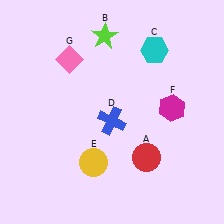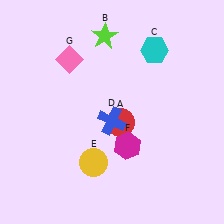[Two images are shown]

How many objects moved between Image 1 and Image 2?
2 objects moved between the two images.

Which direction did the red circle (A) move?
The red circle (A) moved up.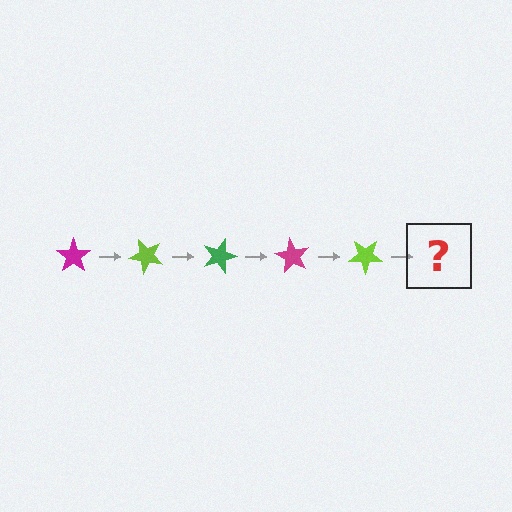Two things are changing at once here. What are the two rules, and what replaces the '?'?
The two rules are that it rotates 45 degrees each step and the color cycles through magenta, lime, and green. The '?' should be a green star, rotated 225 degrees from the start.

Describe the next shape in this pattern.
It should be a green star, rotated 225 degrees from the start.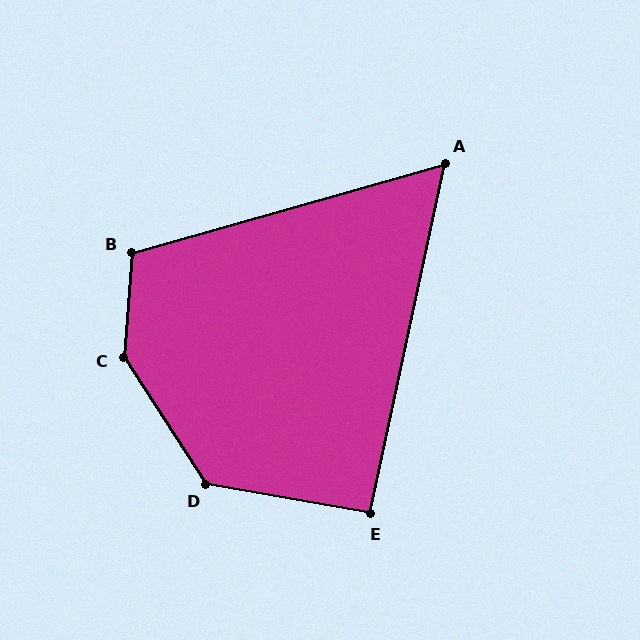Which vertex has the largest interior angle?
C, at approximately 143 degrees.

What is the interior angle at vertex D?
Approximately 133 degrees (obtuse).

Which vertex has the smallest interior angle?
A, at approximately 62 degrees.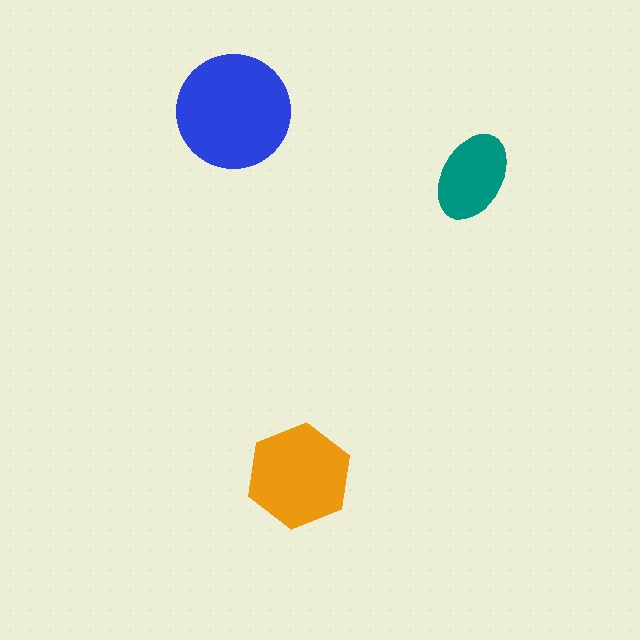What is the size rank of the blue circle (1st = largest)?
1st.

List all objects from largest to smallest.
The blue circle, the orange hexagon, the teal ellipse.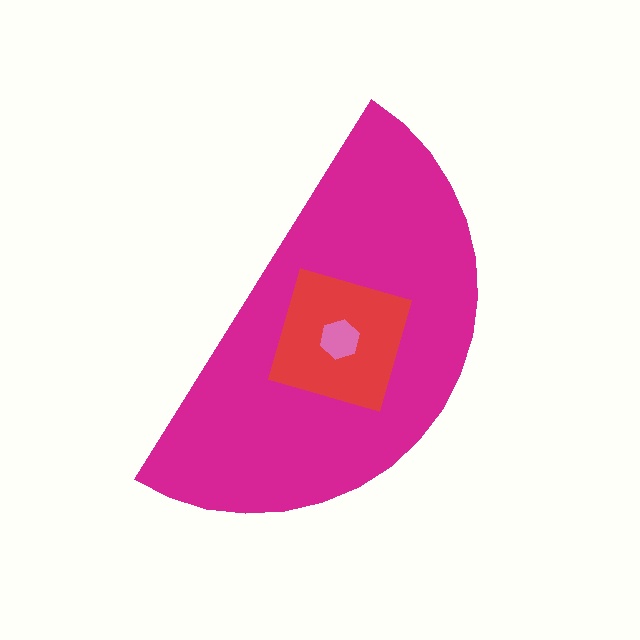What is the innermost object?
The pink hexagon.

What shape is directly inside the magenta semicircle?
The red diamond.